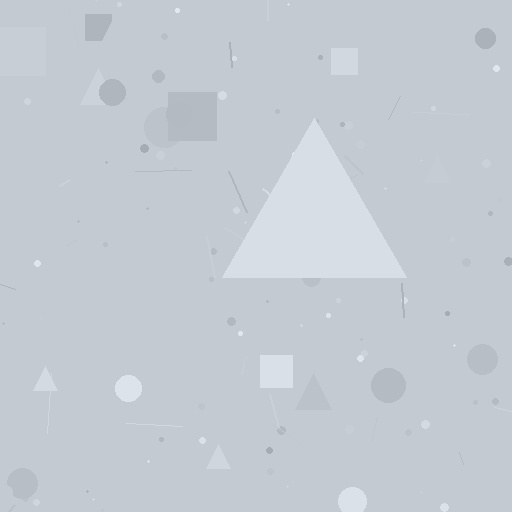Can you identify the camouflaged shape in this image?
The camouflaged shape is a triangle.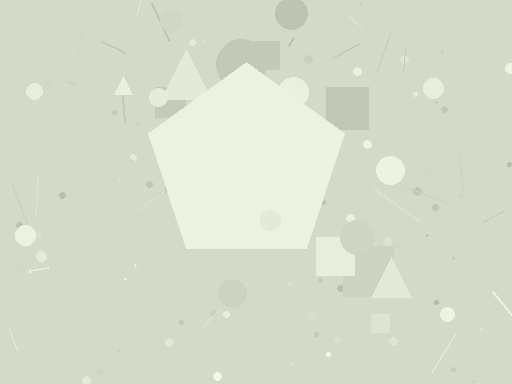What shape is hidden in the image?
A pentagon is hidden in the image.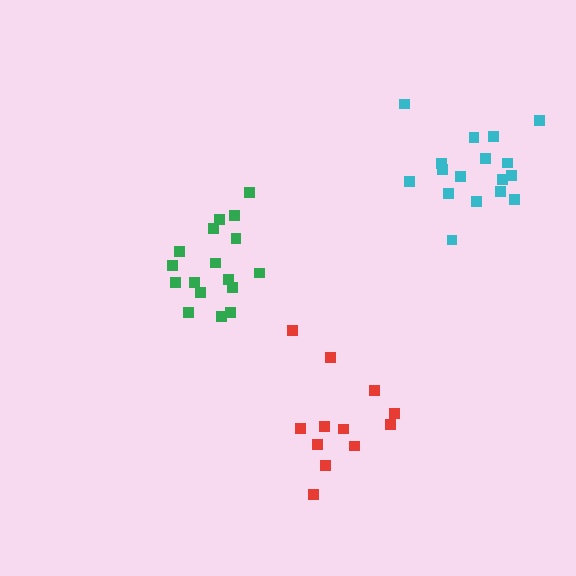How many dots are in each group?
Group 1: 12 dots, Group 2: 17 dots, Group 3: 17 dots (46 total).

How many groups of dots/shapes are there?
There are 3 groups.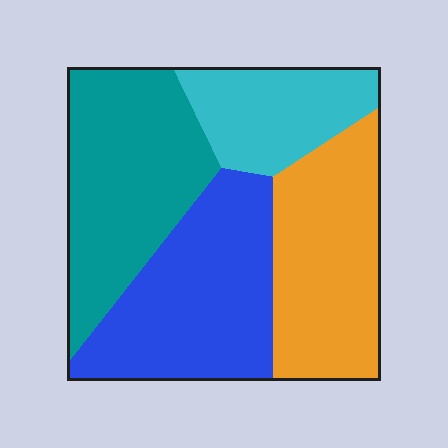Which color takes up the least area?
Cyan, at roughly 15%.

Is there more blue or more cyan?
Blue.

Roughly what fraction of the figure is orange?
Orange takes up about one quarter (1/4) of the figure.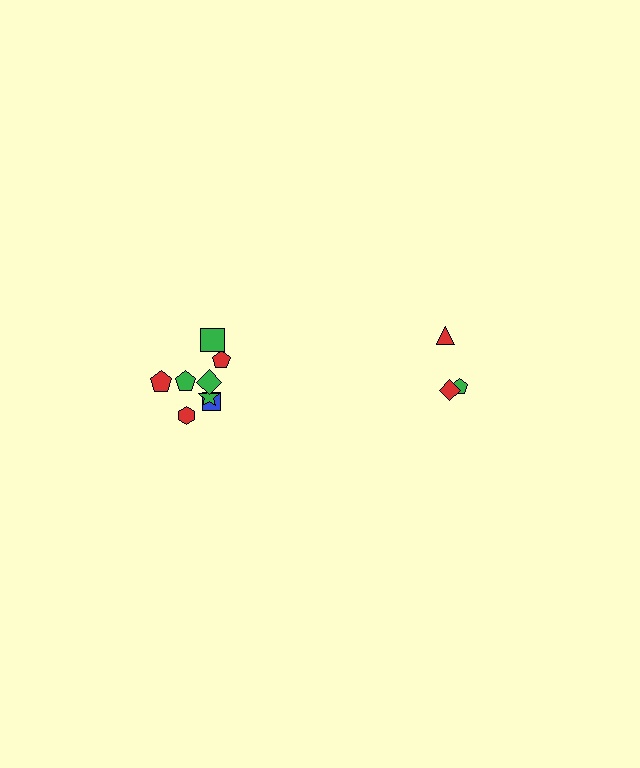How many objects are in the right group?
There are 3 objects.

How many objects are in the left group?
There are 8 objects.